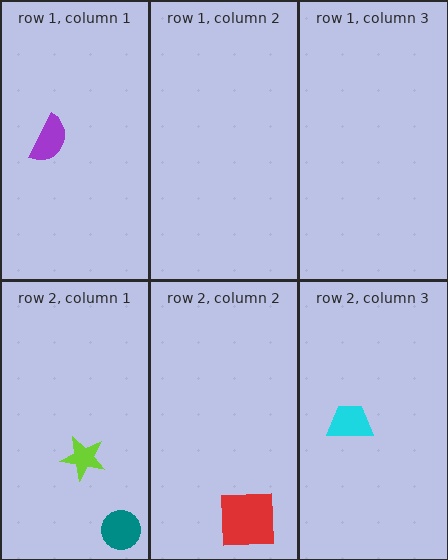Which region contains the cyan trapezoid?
The row 2, column 3 region.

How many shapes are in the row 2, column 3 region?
1.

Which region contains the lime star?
The row 2, column 1 region.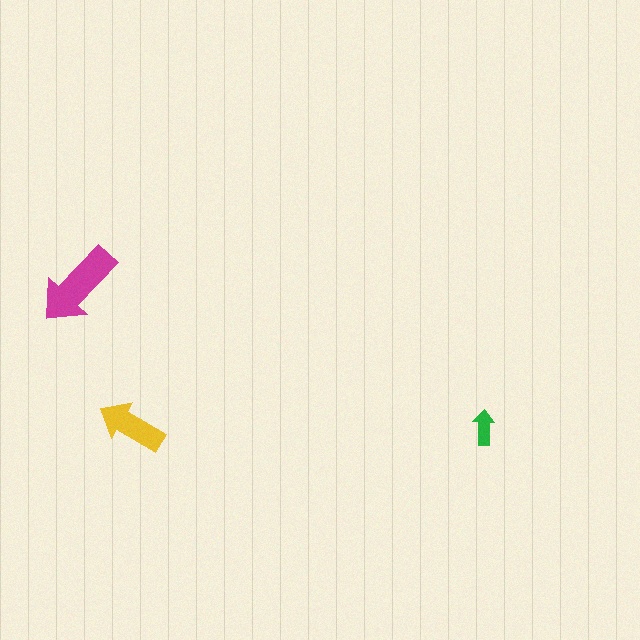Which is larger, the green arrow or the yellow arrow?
The yellow one.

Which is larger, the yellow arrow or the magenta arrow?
The magenta one.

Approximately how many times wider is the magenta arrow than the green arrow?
About 2.5 times wider.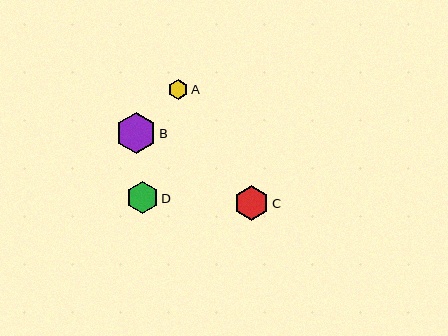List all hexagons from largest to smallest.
From largest to smallest: B, C, D, A.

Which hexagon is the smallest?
Hexagon A is the smallest with a size of approximately 19 pixels.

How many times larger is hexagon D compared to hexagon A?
Hexagon D is approximately 1.6 times the size of hexagon A.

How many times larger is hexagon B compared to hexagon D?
Hexagon B is approximately 1.3 times the size of hexagon D.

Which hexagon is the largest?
Hexagon B is the largest with a size of approximately 41 pixels.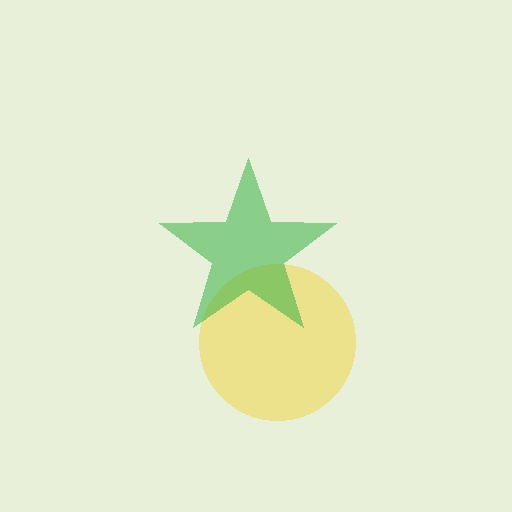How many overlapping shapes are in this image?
There are 2 overlapping shapes in the image.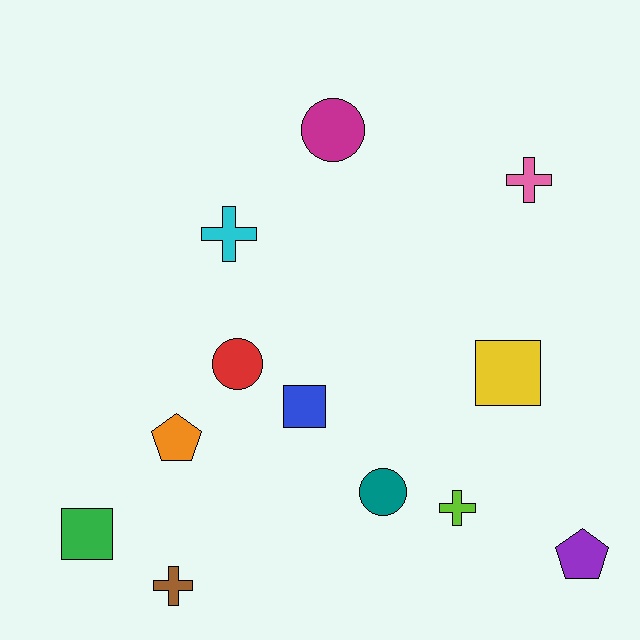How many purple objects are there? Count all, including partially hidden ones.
There is 1 purple object.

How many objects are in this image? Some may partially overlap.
There are 12 objects.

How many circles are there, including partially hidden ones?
There are 3 circles.